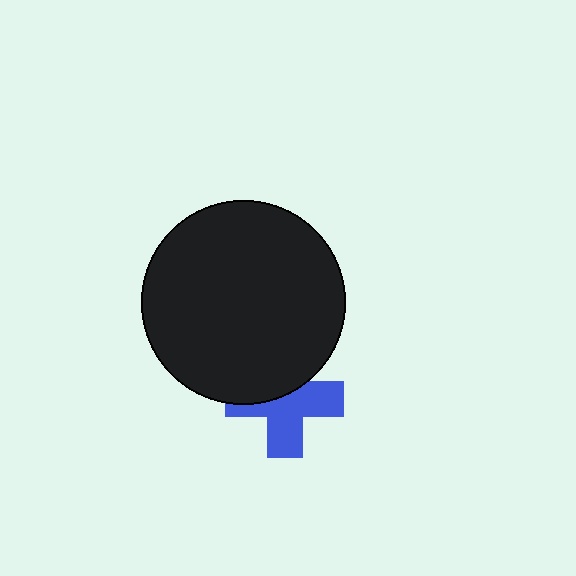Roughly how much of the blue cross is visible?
About half of it is visible (roughly 59%).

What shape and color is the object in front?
The object in front is a black circle.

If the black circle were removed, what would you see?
You would see the complete blue cross.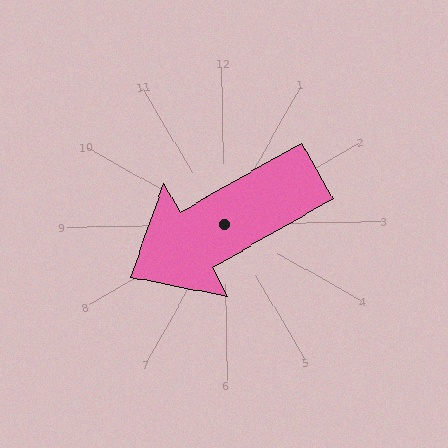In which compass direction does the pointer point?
Southwest.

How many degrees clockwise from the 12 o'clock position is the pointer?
Approximately 241 degrees.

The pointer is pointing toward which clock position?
Roughly 8 o'clock.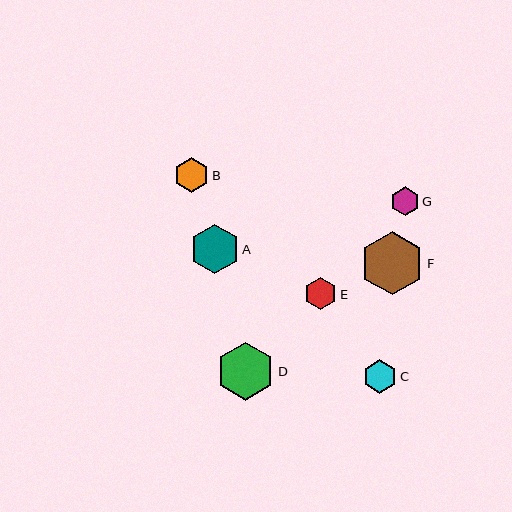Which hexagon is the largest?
Hexagon F is the largest with a size of approximately 63 pixels.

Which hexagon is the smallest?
Hexagon G is the smallest with a size of approximately 29 pixels.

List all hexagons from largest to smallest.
From largest to smallest: F, D, A, B, C, E, G.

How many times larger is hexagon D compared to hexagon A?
Hexagon D is approximately 1.2 times the size of hexagon A.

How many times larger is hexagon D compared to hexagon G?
Hexagon D is approximately 2.0 times the size of hexagon G.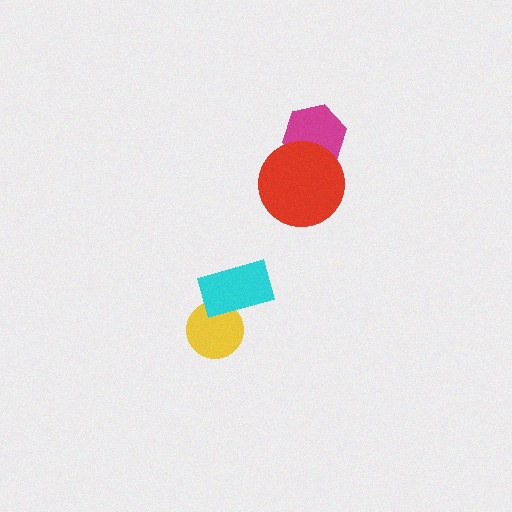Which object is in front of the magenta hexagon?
The red circle is in front of the magenta hexagon.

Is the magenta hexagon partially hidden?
Yes, it is partially covered by another shape.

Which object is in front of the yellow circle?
The cyan rectangle is in front of the yellow circle.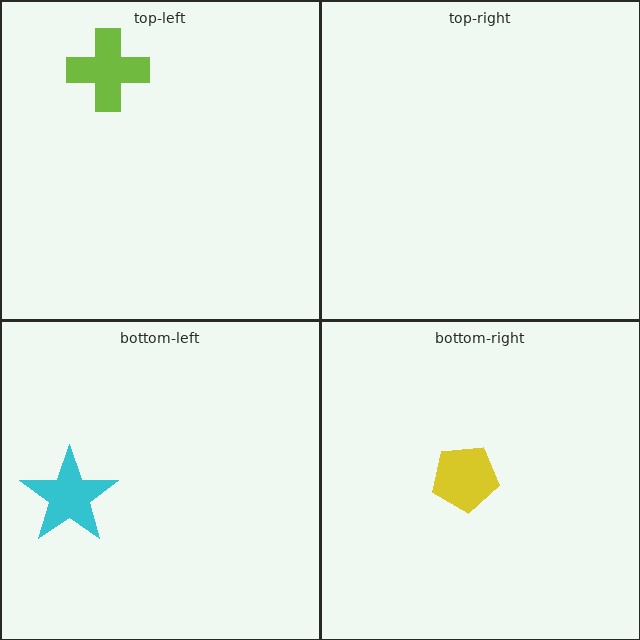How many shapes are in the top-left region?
1.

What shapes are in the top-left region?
The lime cross.